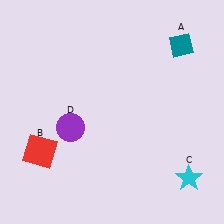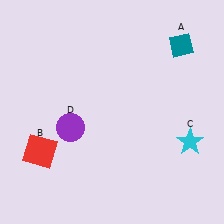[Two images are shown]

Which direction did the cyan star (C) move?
The cyan star (C) moved up.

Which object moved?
The cyan star (C) moved up.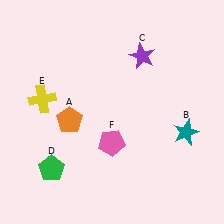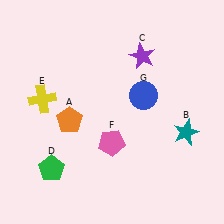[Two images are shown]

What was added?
A blue circle (G) was added in Image 2.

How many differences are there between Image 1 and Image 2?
There is 1 difference between the two images.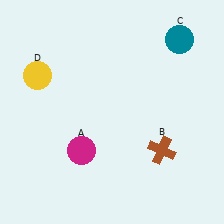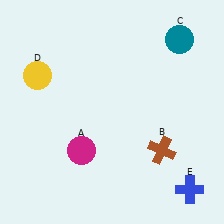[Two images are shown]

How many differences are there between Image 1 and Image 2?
There is 1 difference between the two images.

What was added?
A blue cross (E) was added in Image 2.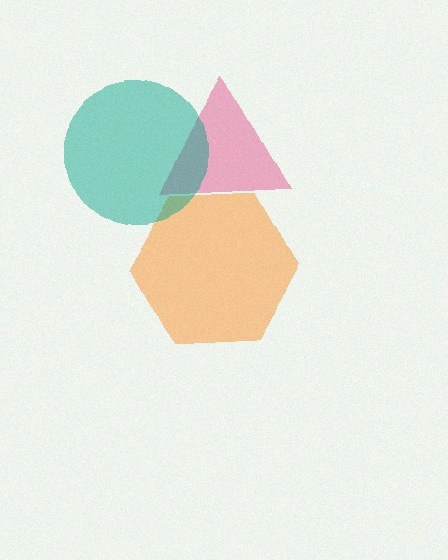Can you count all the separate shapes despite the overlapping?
Yes, there are 3 separate shapes.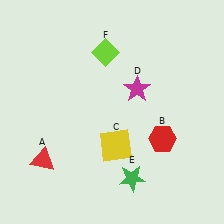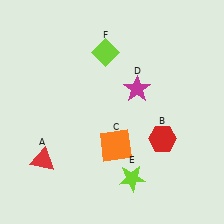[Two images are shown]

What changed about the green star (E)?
In Image 1, E is green. In Image 2, it changed to lime.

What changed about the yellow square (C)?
In Image 1, C is yellow. In Image 2, it changed to orange.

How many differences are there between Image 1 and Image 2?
There are 2 differences between the two images.